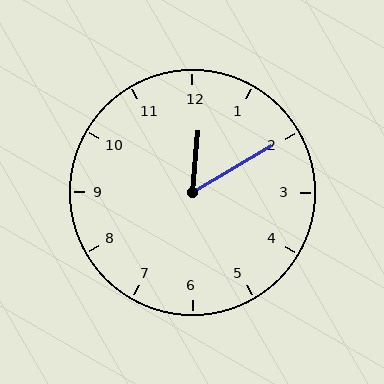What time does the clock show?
12:10.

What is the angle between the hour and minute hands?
Approximately 55 degrees.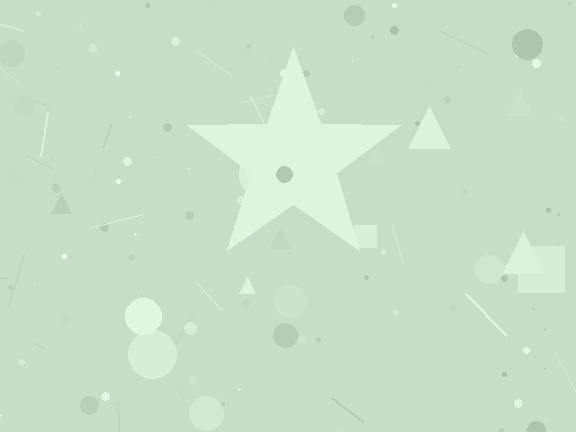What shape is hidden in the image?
A star is hidden in the image.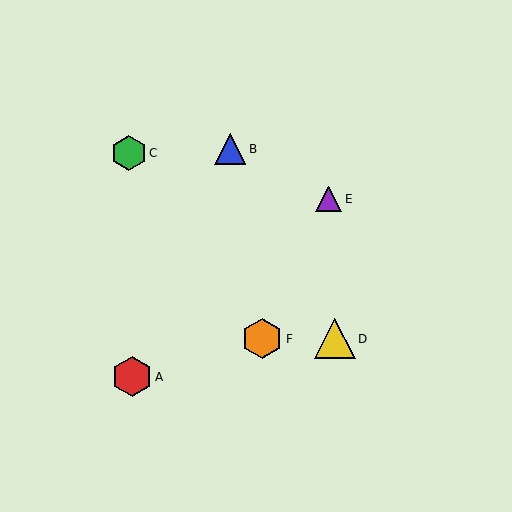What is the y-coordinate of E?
Object E is at y≈199.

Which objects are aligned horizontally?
Objects D, F are aligned horizontally.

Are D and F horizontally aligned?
Yes, both are at y≈339.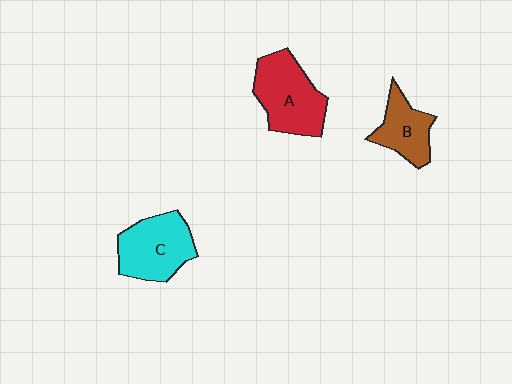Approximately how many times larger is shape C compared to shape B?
Approximately 1.4 times.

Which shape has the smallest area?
Shape B (brown).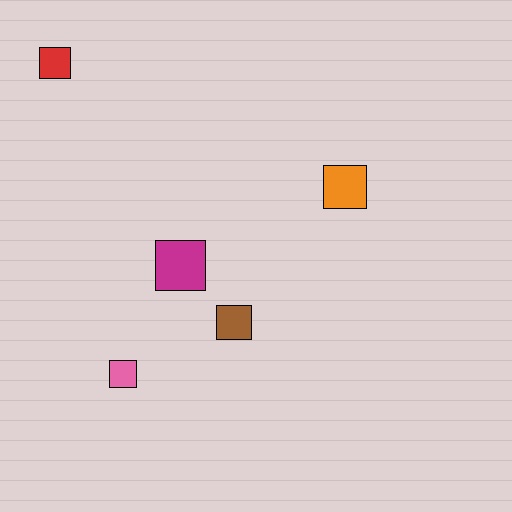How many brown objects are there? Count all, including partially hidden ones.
There is 1 brown object.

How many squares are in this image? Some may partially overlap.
There are 5 squares.